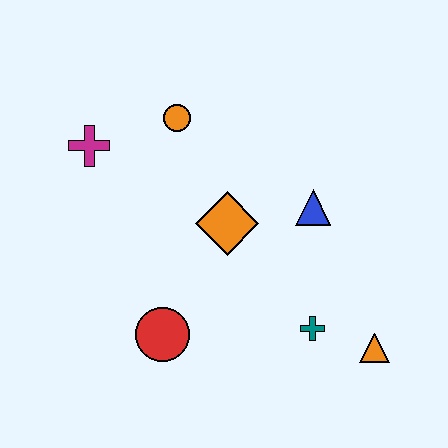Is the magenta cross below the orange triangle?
No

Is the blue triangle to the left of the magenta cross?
No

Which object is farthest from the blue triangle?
The magenta cross is farthest from the blue triangle.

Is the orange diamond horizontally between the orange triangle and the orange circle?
Yes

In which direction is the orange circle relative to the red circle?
The orange circle is above the red circle.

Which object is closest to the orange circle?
The magenta cross is closest to the orange circle.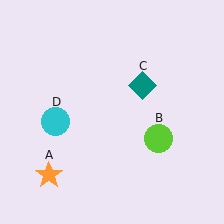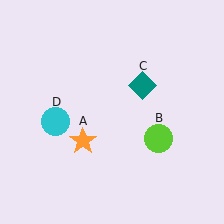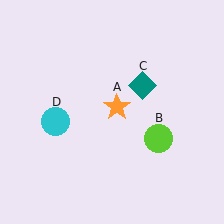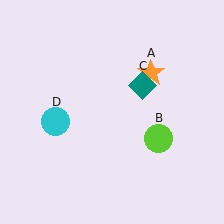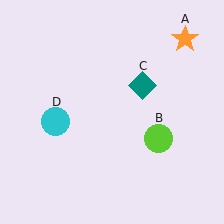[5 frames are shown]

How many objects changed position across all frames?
1 object changed position: orange star (object A).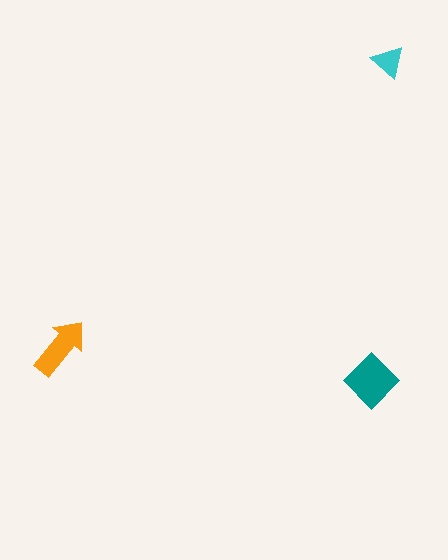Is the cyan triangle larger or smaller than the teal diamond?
Smaller.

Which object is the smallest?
The cyan triangle.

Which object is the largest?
The teal diamond.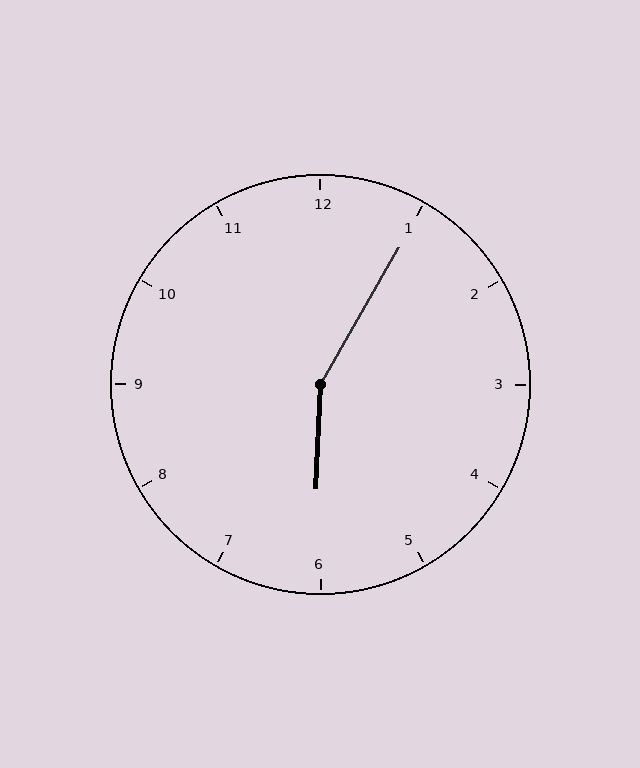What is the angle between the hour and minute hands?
Approximately 152 degrees.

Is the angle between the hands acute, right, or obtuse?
It is obtuse.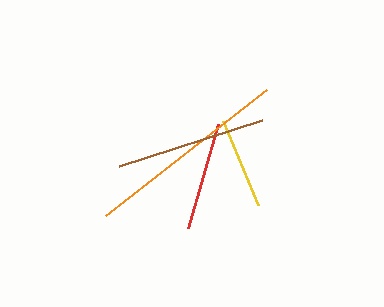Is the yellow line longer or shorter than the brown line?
The brown line is longer than the yellow line.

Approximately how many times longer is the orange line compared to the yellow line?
The orange line is approximately 2.2 times the length of the yellow line.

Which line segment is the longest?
The orange line is the longest at approximately 204 pixels.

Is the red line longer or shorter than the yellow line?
The red line is longer than the yellow line.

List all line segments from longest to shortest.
From longest to shortest: orange, brown, red, yellow.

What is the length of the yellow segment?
The yellow segment is approximately 91 pixels long.